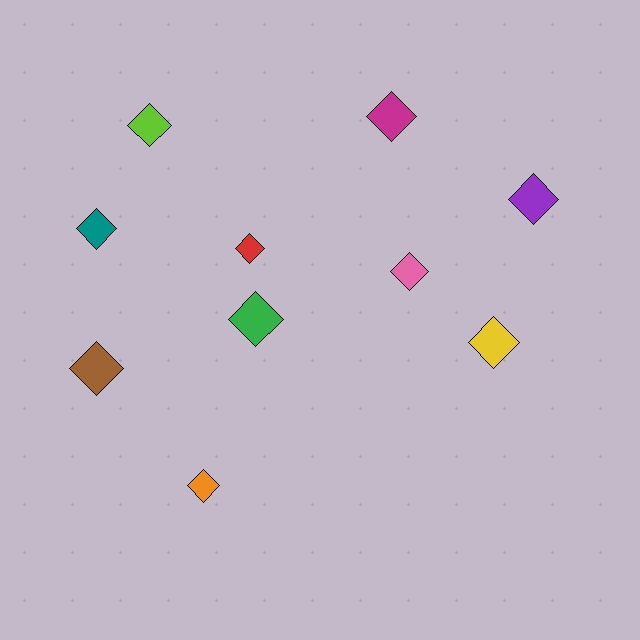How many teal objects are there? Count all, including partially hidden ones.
There is 1 teal object.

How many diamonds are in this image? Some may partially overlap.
There are 10 diamonds.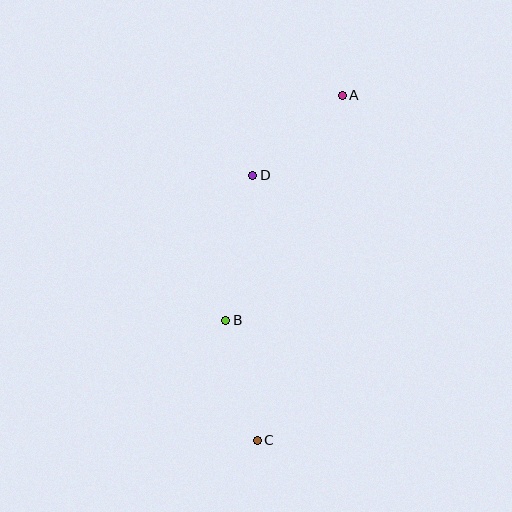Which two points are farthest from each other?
Points A and C are farthest from each other.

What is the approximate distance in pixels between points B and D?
The distance between B and D is approximately 147 pixels.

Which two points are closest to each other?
Points A and D are closest to each other.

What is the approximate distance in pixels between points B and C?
The distance between B and C is approximately 124 pixels.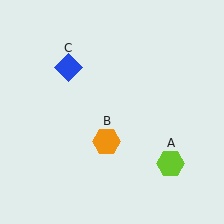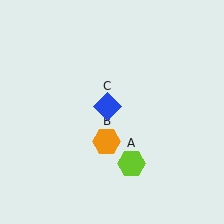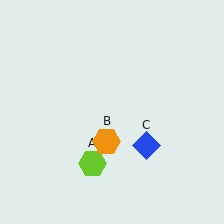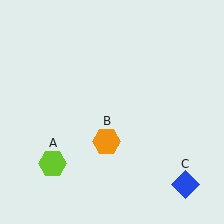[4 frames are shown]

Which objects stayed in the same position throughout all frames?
Orange hexagon (object B) remained stationary.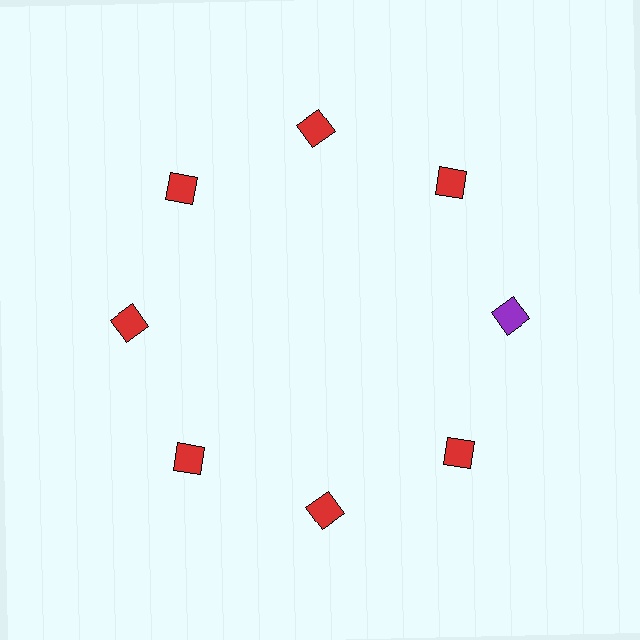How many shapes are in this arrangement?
There are 8 shapes arranged in a ring pattern.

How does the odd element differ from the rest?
It has a different color: purple instead of red.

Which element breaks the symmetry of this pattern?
The purple diamond at roughly the 3 o'clock position breaks the symmetry. All other shapes are red diamonds.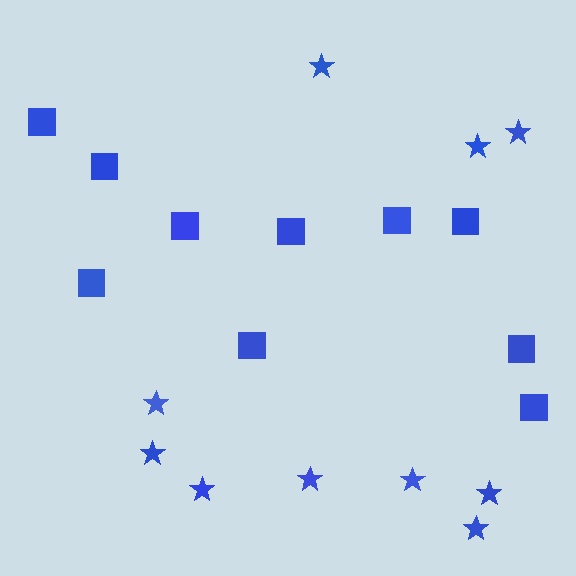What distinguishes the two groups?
There are 2 groups: one group of stars (10) and one group of squares (10).